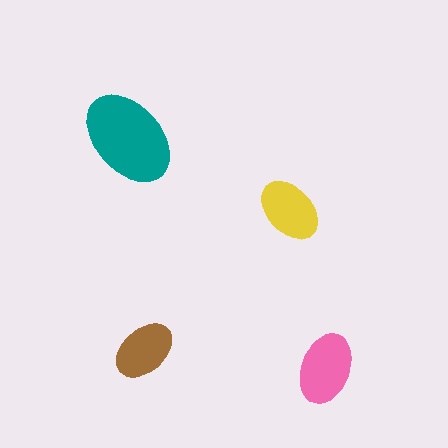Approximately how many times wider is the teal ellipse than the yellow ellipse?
About 1.5 times wider.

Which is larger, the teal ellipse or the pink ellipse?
The teal one.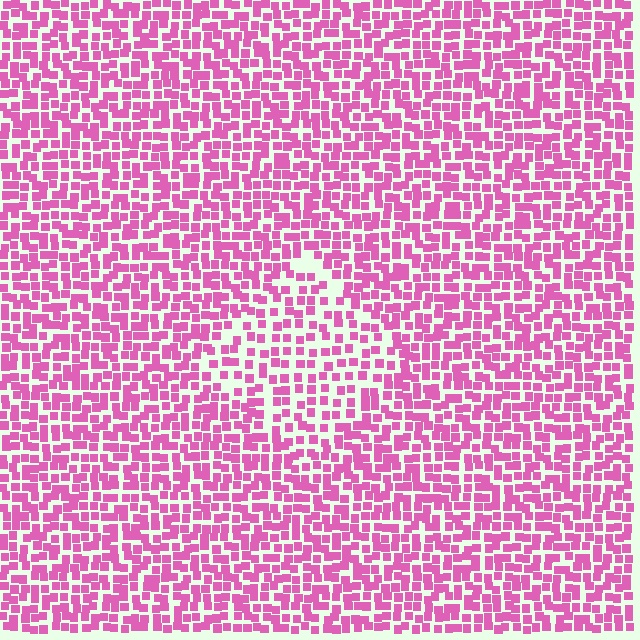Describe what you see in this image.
The image contains small pink elements arranged at two different densities. A diamond-shaped region is visible where the elements are less densely packed than the surrounding area.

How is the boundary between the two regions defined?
The boundary is defined by a change in element density (approximately 1.6x ratio). All elements are the same color, size, and shape.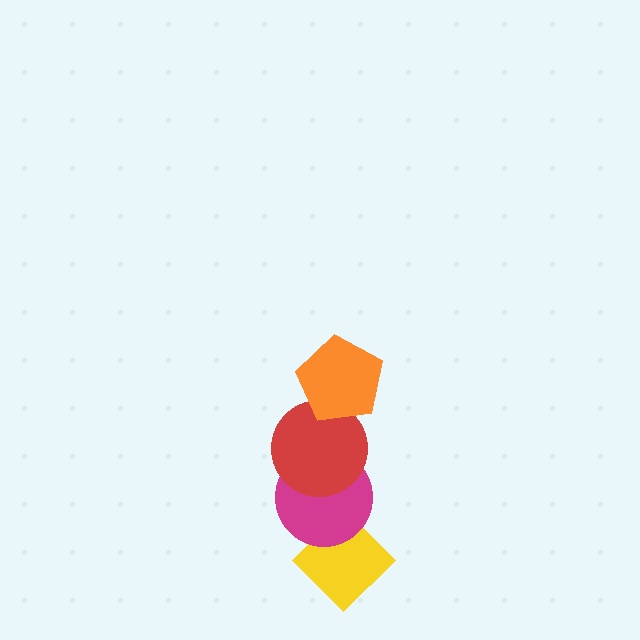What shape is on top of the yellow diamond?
The magenta circle is on top of the yellow diamond.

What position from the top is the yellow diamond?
The yellow diamond is 4th from the top.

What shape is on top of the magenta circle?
The red circle is on top of the magenta circle.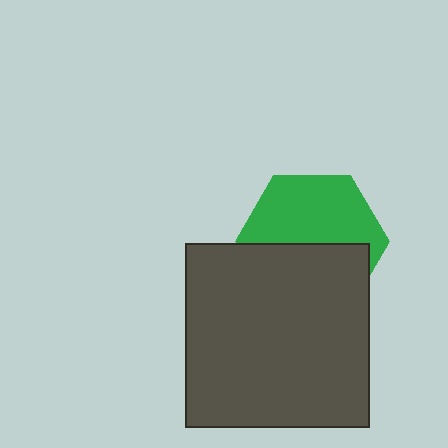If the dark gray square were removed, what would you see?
You would see the complete green hexagon.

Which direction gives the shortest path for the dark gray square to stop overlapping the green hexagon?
Moving down gives the shortest separation.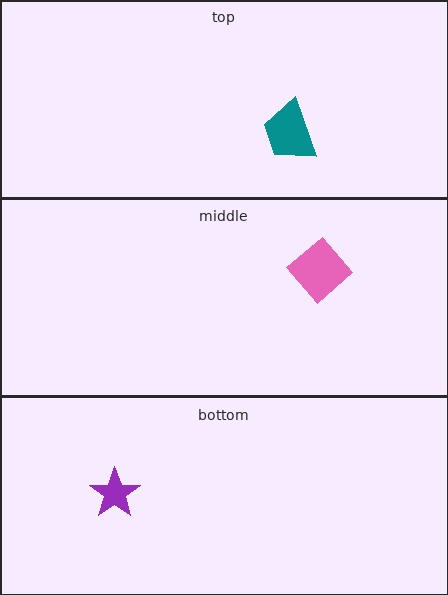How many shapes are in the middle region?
1.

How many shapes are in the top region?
1.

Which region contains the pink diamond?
The middle region.